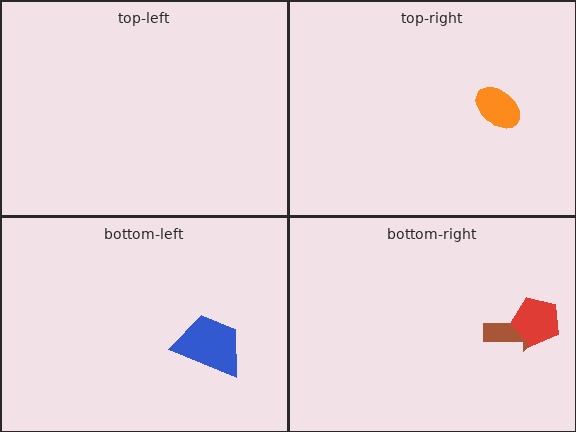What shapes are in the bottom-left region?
The blue trapezoid.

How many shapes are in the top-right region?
1.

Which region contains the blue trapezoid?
The bottom-left region.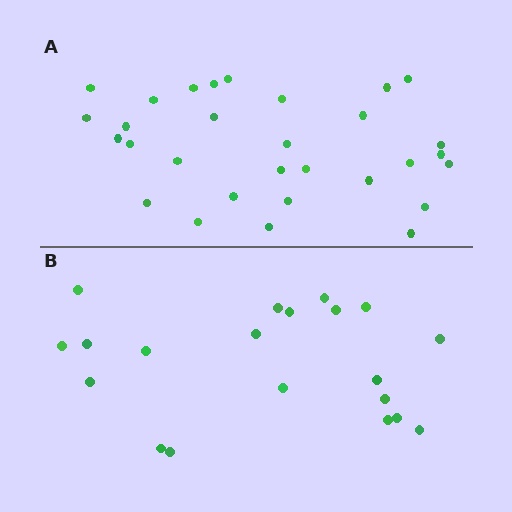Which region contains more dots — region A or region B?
Region A (the top region) has more dots.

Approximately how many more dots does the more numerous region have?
Region A has roughly 10 or so more dots than region B.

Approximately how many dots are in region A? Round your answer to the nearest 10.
About 30 dots.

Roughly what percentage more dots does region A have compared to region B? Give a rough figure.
About 50% more.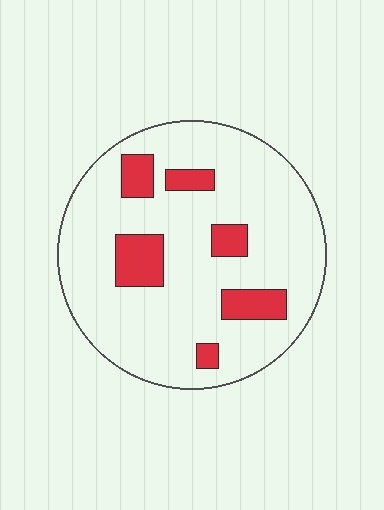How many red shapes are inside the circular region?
6.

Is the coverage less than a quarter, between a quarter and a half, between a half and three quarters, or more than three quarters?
Less than a quarter.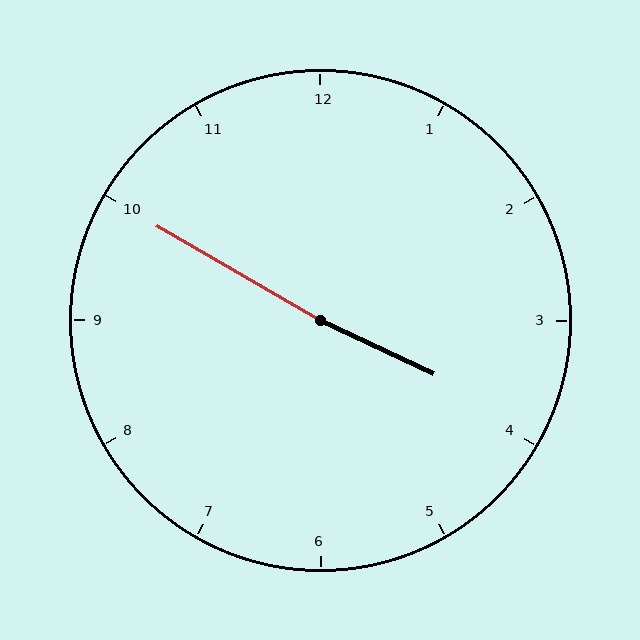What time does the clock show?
3:50.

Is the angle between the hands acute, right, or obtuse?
It is obtuse.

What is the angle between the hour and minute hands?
Approximately 175 degrees.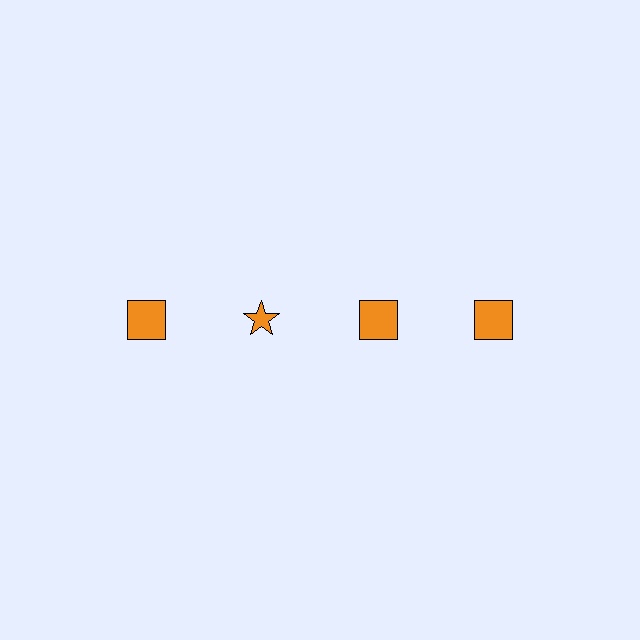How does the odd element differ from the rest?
It has a different shape: star instead of square.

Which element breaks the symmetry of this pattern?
The orange star in the top row, second from left column breaks the symmetry. All other shapes are orange squares.